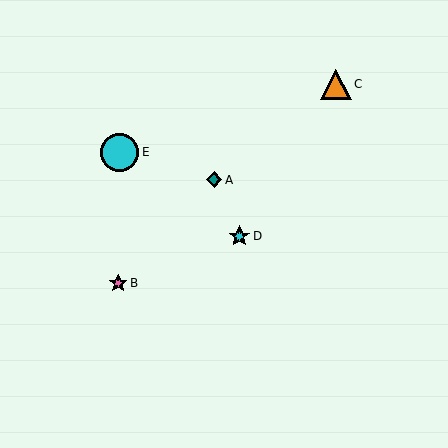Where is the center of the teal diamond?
The center of the teal diamond is at (214, 180).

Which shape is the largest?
The cyan circle (labeled E) is the largest.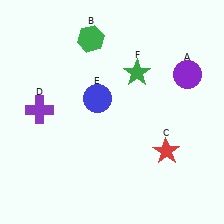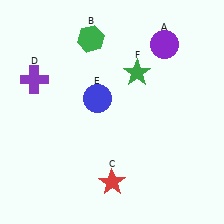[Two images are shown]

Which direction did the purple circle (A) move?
The purple circle (A) moved up.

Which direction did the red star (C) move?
The red star (C) moved left.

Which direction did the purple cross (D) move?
The purple cross (D) moved up.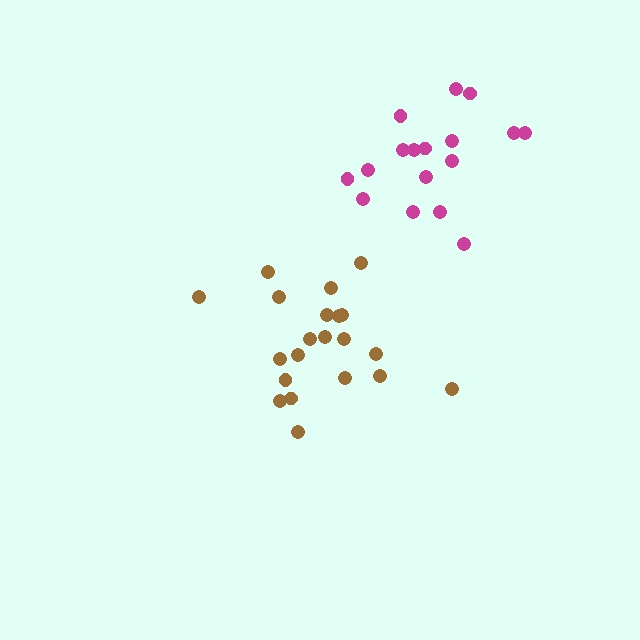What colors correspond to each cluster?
The clusters are colored: brown, magenta.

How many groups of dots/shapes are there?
There are 2 groups.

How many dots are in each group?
Group 1: 21 dots, Group 2: 17 dots (38 total).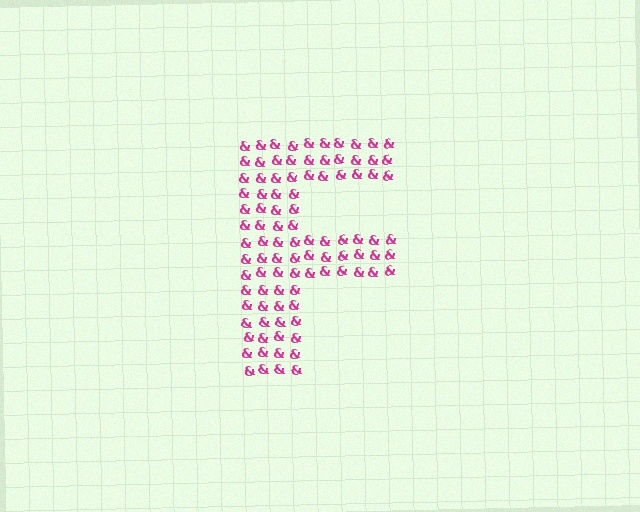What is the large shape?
The large shape is the letter F.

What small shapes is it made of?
It is made of small ampersands.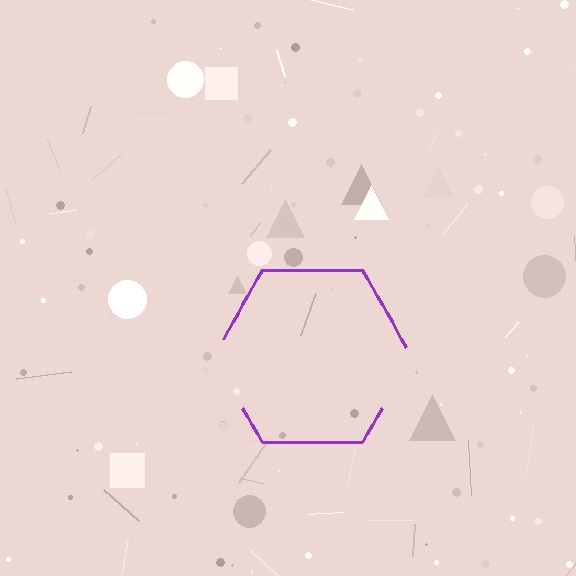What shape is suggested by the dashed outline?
The dashed outline suggests a hexagon.